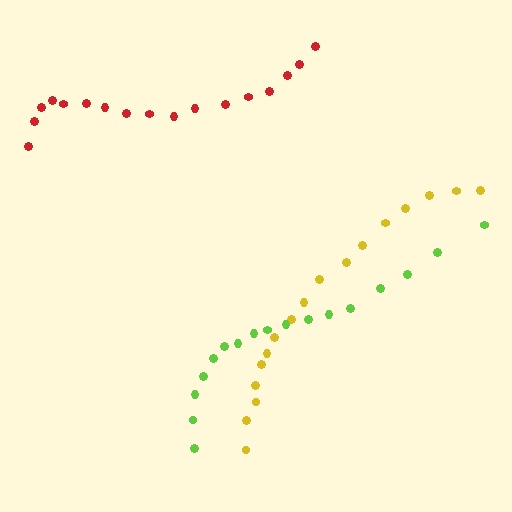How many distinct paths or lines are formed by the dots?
There are 3 distinct paths.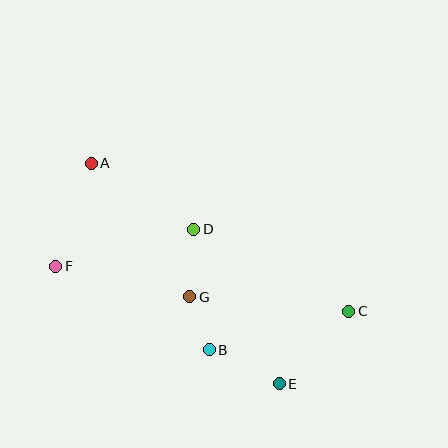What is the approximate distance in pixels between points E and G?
The distance between E and G is approximately 125 pixels.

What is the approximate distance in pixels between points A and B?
The distance between A and B is approximately 221 pixels.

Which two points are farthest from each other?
Points A and C are farthest from each other.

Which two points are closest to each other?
Points B and G are closest to each other.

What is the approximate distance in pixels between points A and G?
The distance between A and G is approximately 166 pixels.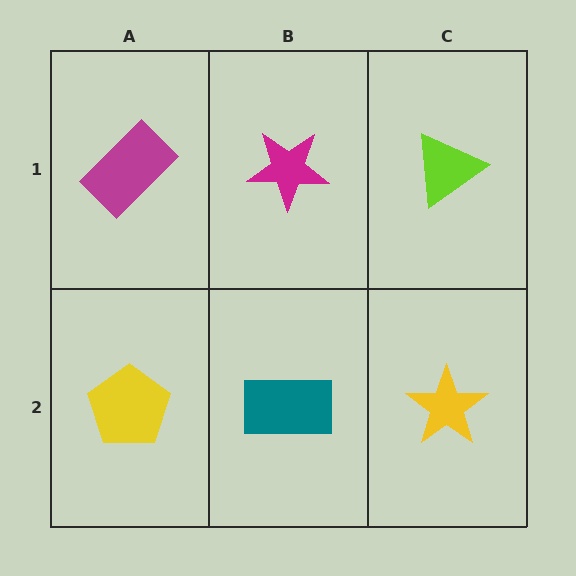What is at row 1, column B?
A magenta star.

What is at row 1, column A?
A magenta rectangle.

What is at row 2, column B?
A teal rectangle.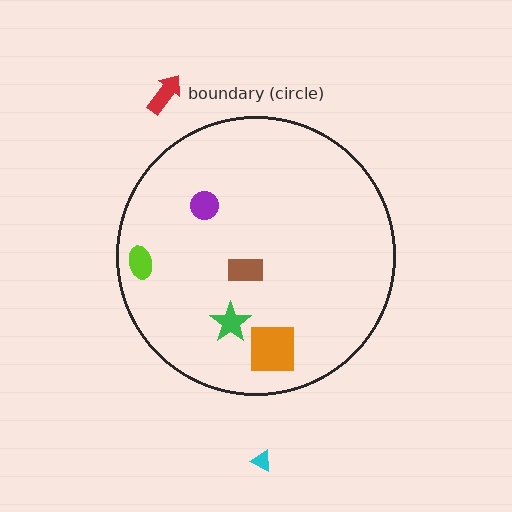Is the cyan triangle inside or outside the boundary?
Outside.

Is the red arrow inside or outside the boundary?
Outside.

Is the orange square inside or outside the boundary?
Inside.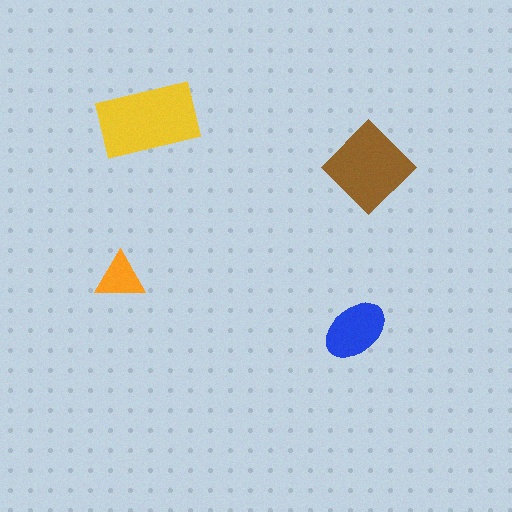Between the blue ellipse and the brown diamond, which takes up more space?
The brown diamond.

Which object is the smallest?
The orange triangle.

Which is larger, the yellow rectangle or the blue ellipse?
The yellow rectangle.